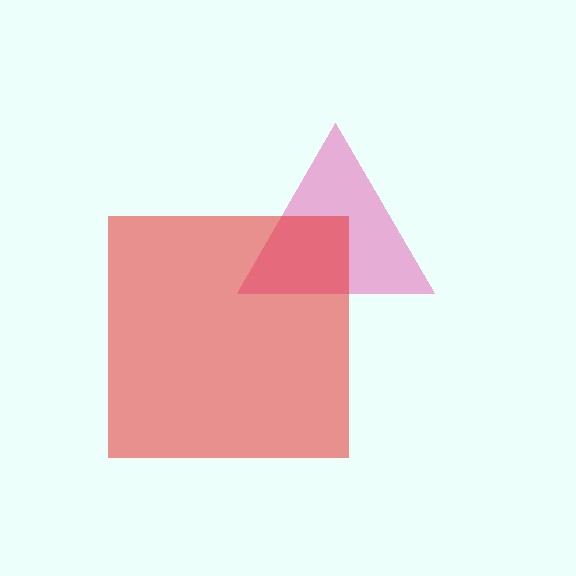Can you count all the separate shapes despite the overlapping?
Yes, there are 2 separate shapes.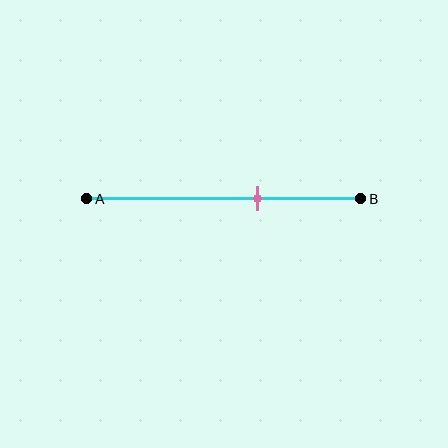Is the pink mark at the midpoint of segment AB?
No, the mark is at about 65% from A, not at the 50% midpoint.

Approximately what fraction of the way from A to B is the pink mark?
The pink mark is approximately 65% of the way from A to B.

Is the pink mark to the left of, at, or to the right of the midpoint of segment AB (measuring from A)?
The pink mark is to the right of the midpoint of segment AB.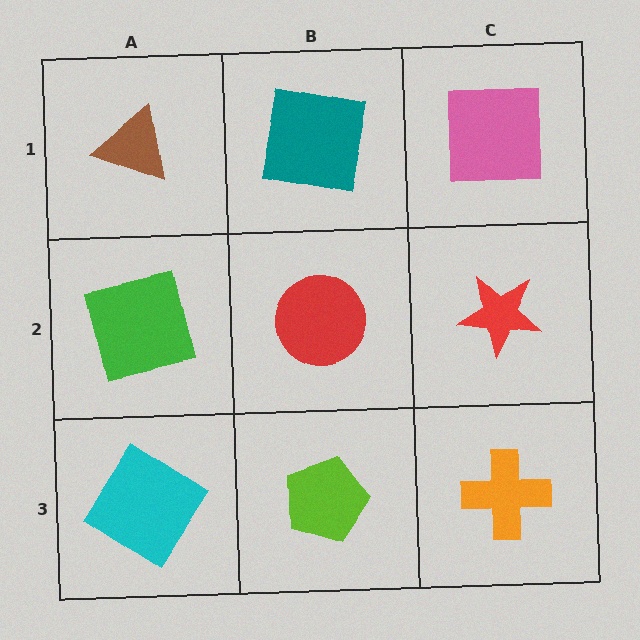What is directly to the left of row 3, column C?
A lime pentagon.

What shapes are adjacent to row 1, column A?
A green square (row 2, column A), a teal square (row 1, column B).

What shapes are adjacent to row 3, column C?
A red star (row 2, column C), a lime pentagon (row 3, column B).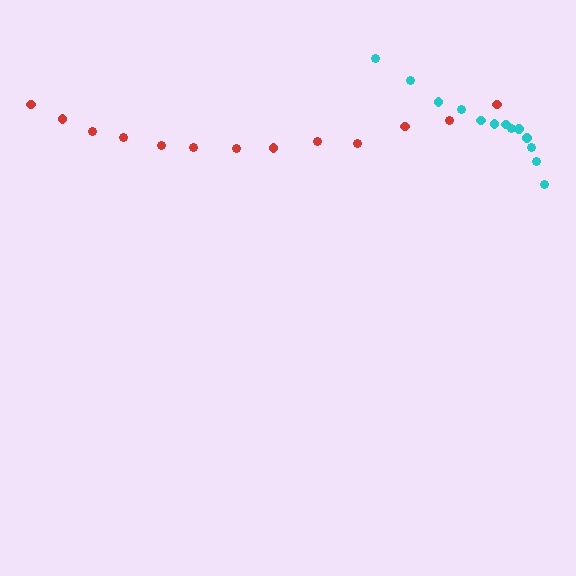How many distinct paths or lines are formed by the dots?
There are 2 distinct paths.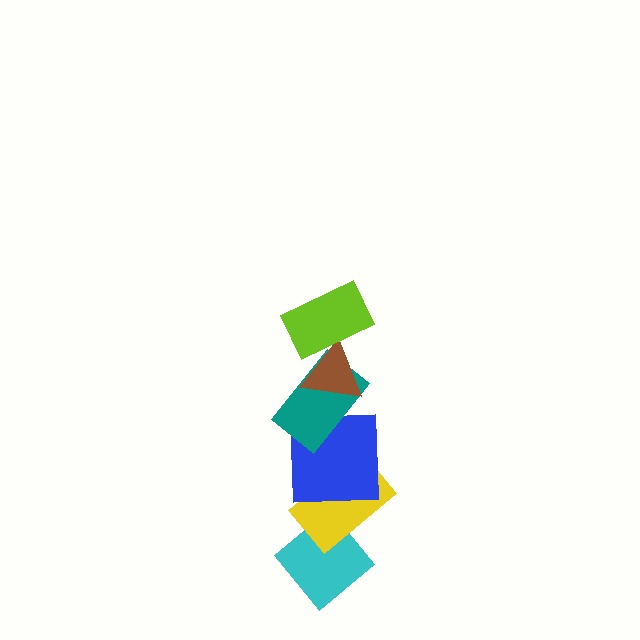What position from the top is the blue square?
The blue square is 4th from the top.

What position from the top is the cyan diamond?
The cyan diamond is 6th from the top.